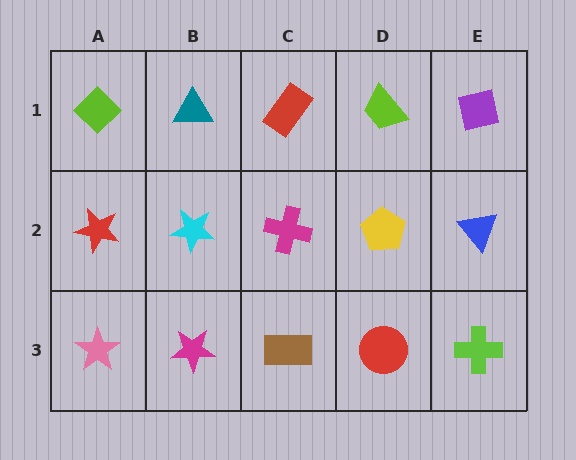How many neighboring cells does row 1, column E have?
2.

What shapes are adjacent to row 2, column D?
A lime trapezoid (row 1, column D), a red circle (row 3, column D), a magenta cross (row 2, column C), a blue triangle (row 2, column E).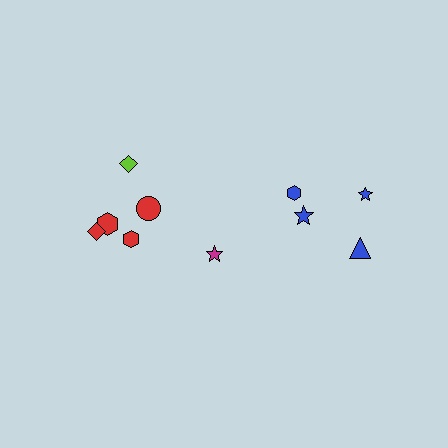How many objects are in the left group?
There are 6 objects.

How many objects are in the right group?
There are 4 objects.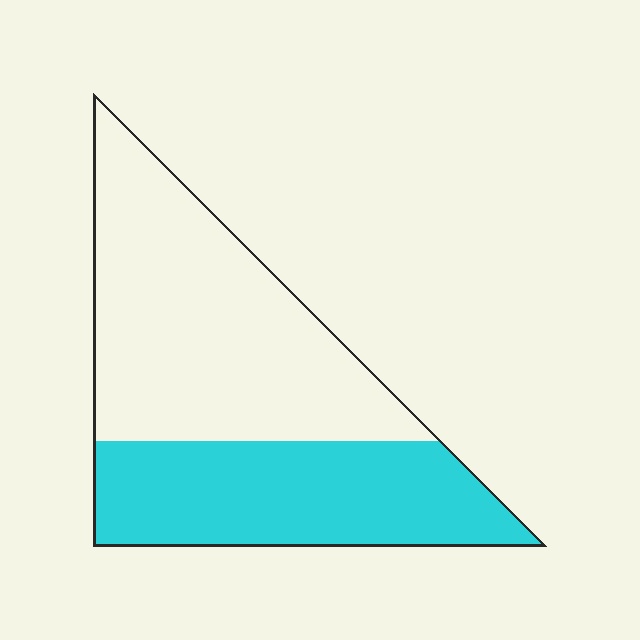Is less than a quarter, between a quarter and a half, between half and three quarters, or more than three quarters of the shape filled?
Between a quarter and a half.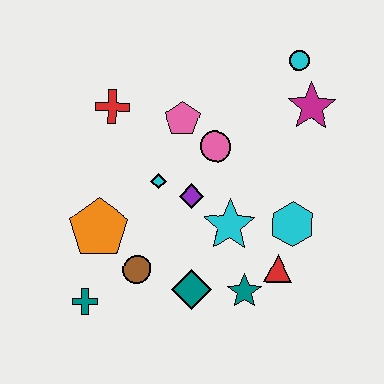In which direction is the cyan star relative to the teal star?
The cyan star is above the teal star.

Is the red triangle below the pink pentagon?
Yes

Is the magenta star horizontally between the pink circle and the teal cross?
No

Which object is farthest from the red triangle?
The red cross is farthest from the red triangle.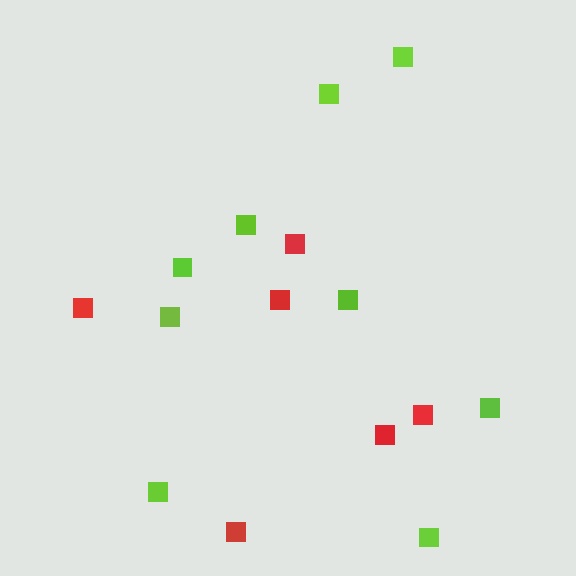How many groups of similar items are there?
There are 2 groups: one group of red squares (6) and one group of lime squares (9).